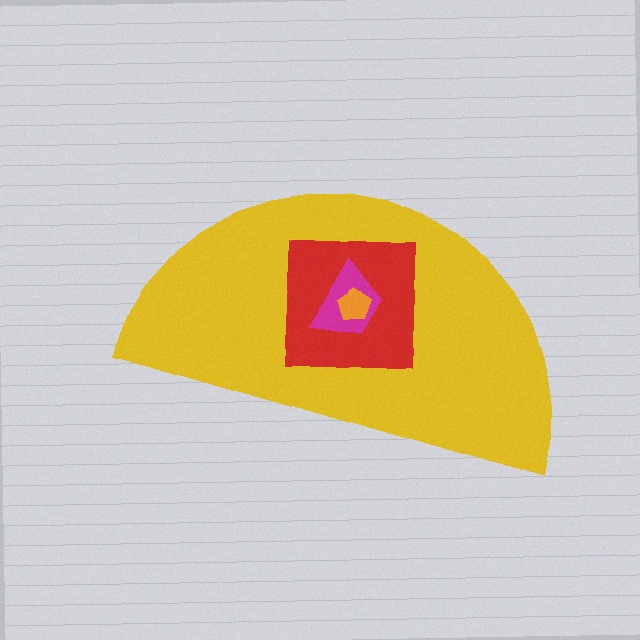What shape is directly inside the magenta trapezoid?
The orange pentagon.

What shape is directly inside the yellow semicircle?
The red square.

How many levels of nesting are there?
4.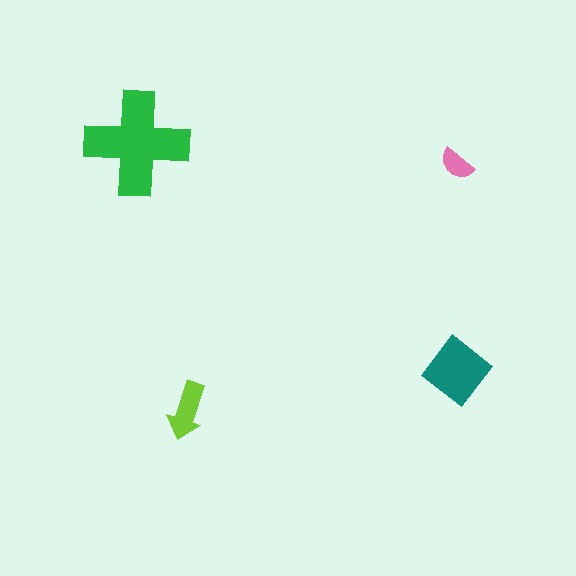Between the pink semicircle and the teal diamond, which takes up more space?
The teal diamond.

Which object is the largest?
The green cross.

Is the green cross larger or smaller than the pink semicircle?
Larger.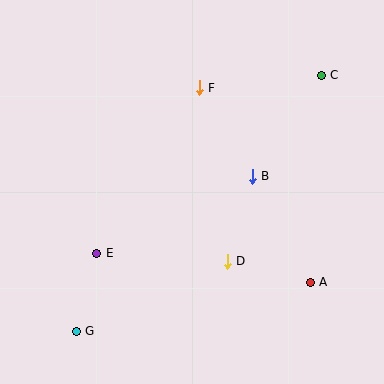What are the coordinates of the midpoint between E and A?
The midpoint between E and A is at (204, 268).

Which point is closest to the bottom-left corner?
Point G is closest to the bottom-left corner.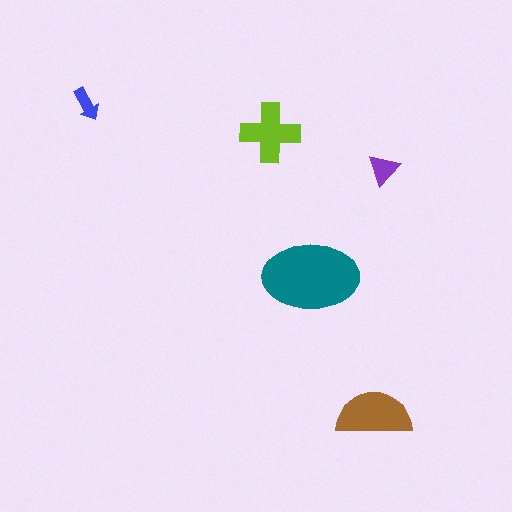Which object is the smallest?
The blue arrow.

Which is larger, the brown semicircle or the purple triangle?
The brown semicircle.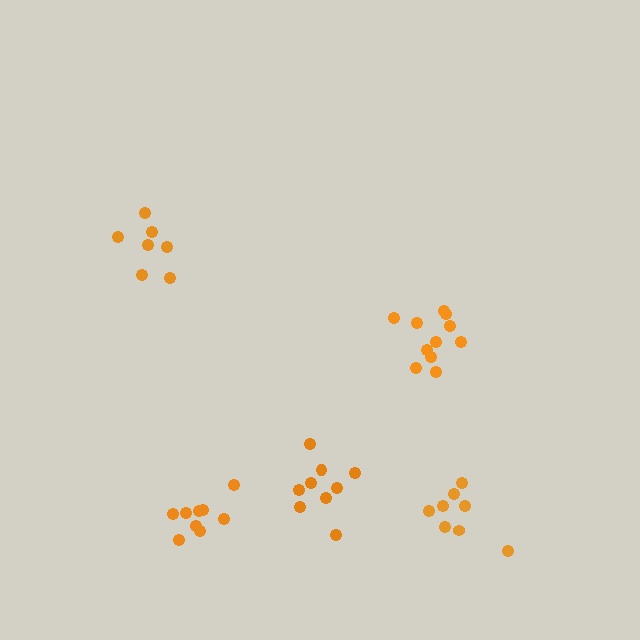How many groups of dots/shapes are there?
There are 5 groups.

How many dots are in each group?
Group 1: 7 dots, Group 2: 9 dots, Group 3: 11 dots, Group 4: 9 dots, Group 5: 8 dots (44 total).